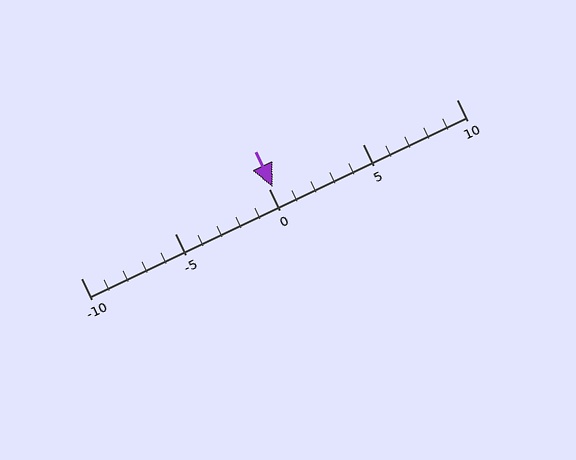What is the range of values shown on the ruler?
The ruler shows values from -10 to 10.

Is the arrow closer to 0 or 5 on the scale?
The arrow is closer to 0.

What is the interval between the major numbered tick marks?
The major tick marks are spaced 5 units apart.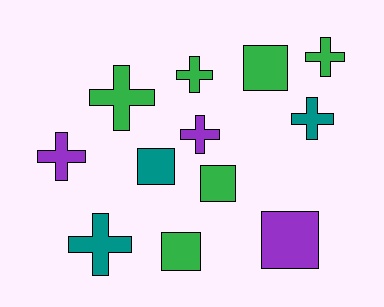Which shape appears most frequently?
Cross, with 7 objects.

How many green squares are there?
There are 3 green squares.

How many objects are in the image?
There are 12 objects.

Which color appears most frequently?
Green, with 6 objects.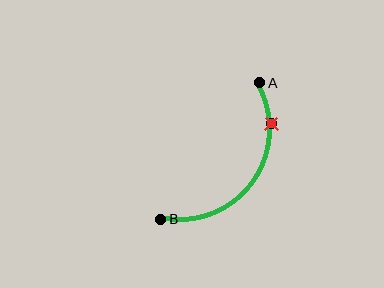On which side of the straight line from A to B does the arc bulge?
The arc bulges below and to the right of the straight line connecting A and B.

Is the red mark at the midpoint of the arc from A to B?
No. The red mark lies on the arc but is closer to endpoint A. The arc midpoint would be at the point on the curve equidistant along the arc from both A and B.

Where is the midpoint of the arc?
The arc midpoint is the point on the curve farthest from the straight line joining A and B. It sits below and to the right of that line.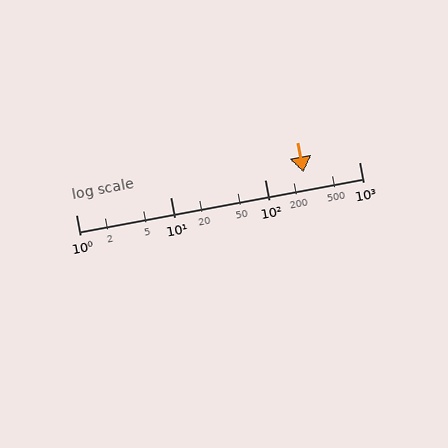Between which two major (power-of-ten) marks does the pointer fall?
The pointer is between 100 and 1000.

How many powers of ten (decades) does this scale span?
The scale spans 3 decades, from 1 to 1000.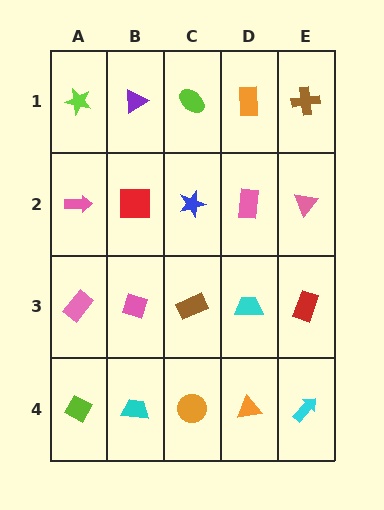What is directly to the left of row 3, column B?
A pink rectangle.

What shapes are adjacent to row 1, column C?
A blue star (row 2, column C), a purple triangle (row 1, column B), an orange rectangle (row 1, column D).